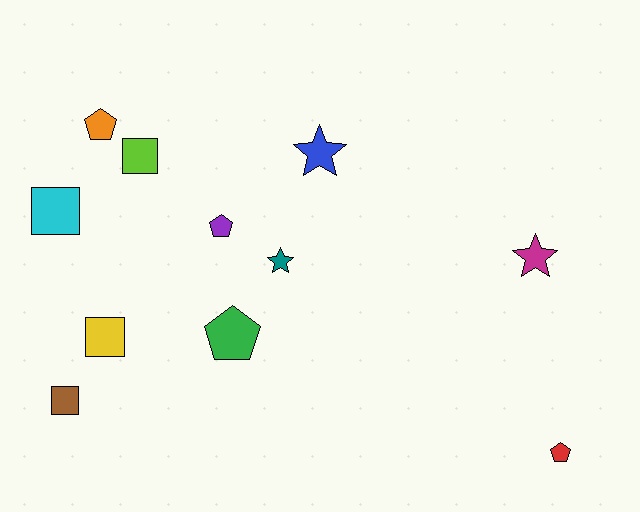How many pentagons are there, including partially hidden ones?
There are 4 pentagons.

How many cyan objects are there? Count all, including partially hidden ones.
There is 1 cyan object.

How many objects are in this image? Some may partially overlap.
There are 11 objects.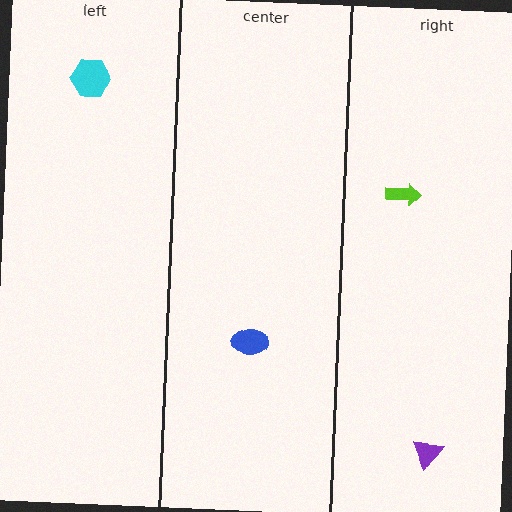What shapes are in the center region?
The blue ellipse.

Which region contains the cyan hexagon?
The left region.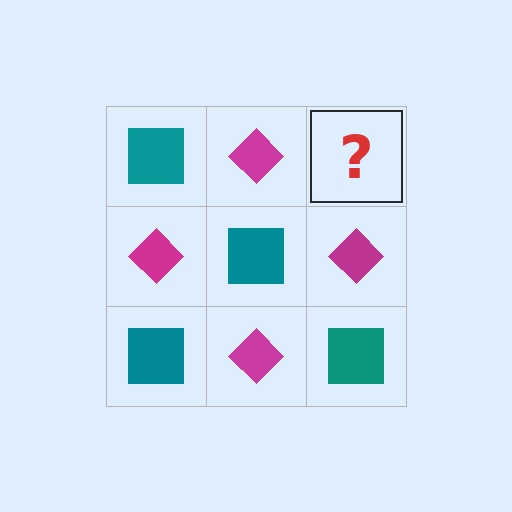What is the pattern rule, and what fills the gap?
The rule is that it alternates teal square and magenta diamond in a checkerboard pattern. The gap should be filled with a teal square.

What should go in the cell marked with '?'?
The missing cell should contain a teal square.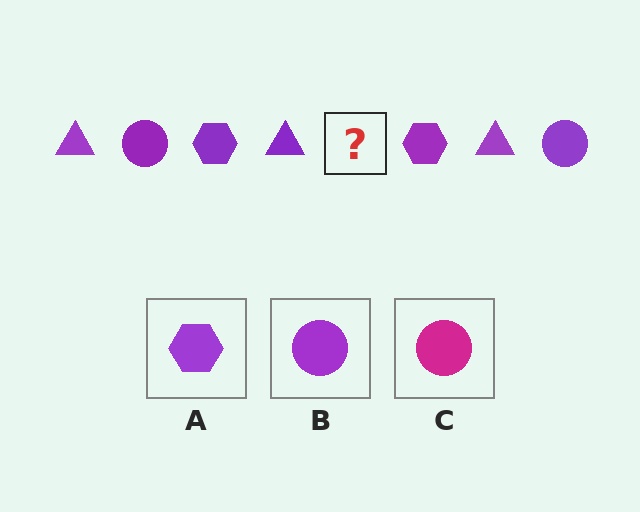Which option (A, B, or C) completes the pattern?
B.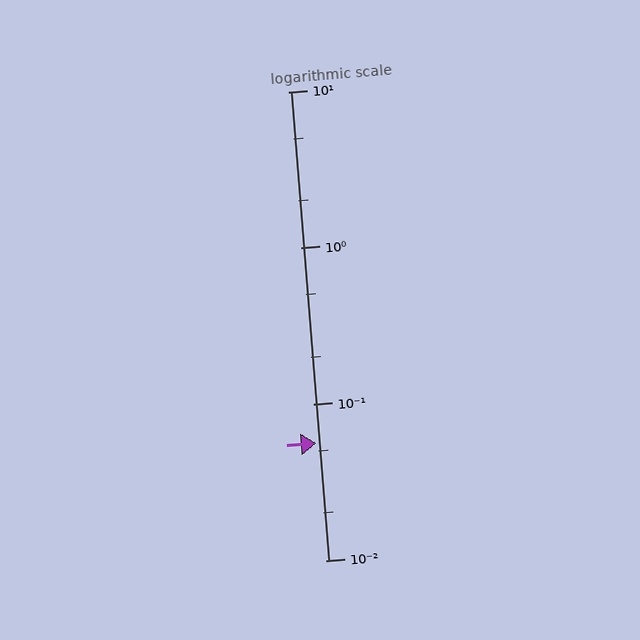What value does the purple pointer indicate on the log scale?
The pointer indicates approximately 0.056.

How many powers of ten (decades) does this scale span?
The scale spans 3 decades, from 0.01 to 10.